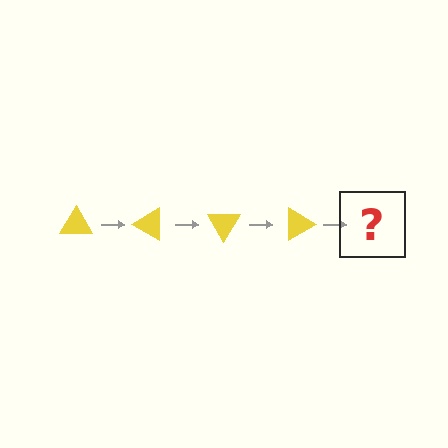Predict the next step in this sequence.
The next step is a yellow triangle rotated 120 degrees.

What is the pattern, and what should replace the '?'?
The pattern is that the triangle rotates 30 degrees each step. The '?' should be a yellow triangle rotated 120 degrees.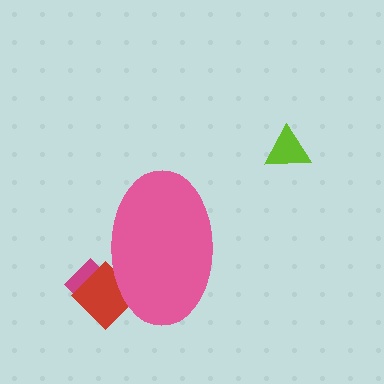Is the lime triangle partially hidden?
No, the lime triangle is fully visible.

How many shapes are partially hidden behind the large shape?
2 shapes are partially hidden.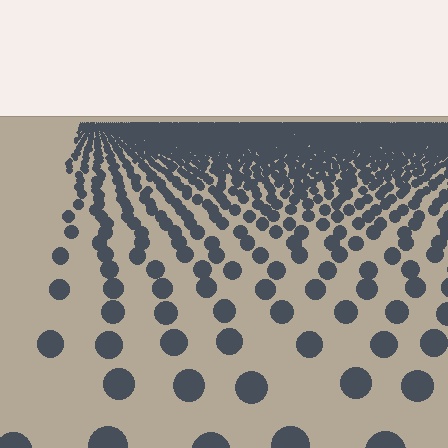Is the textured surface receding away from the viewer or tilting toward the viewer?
The surface is receding away from the viewer. Texture elements get smaller and denser toward the top.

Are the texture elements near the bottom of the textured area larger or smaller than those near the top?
Larger. Near the bottom, elements are closer to the viewer and appear at a bigger on-screen size.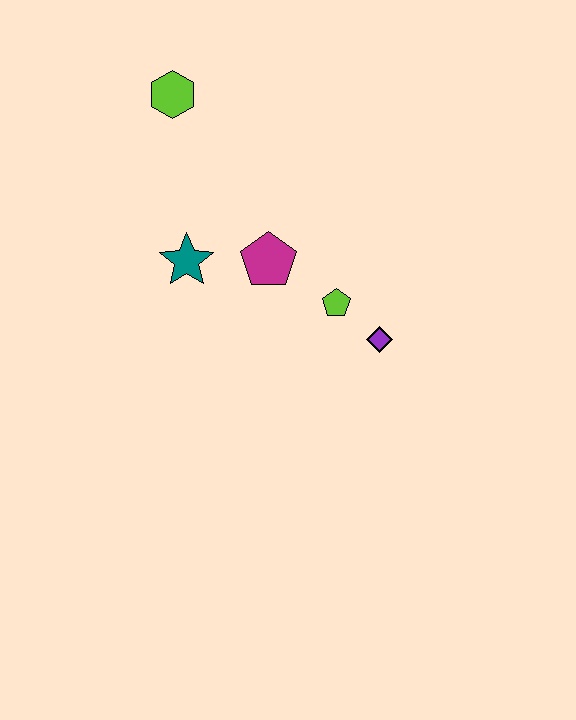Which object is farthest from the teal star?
The purple diamond is farthest from the teal star.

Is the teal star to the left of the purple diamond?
Yes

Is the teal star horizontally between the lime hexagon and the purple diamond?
Yes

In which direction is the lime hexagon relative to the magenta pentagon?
The lime hexagon is above the magenta pentagon.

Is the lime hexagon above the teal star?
Yes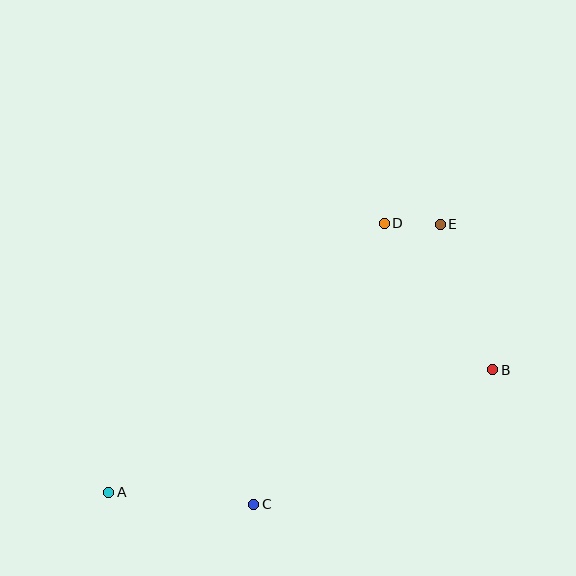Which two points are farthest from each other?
Points A and E are farthest from each other.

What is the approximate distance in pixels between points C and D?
The distance between C and D is approximately 310 pixels.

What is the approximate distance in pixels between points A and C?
The distance between A and C is approximately 145 pixels.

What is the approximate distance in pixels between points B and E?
The distance between B and E is approximately 155 pixels.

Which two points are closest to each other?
Points D and E are closest to each other.